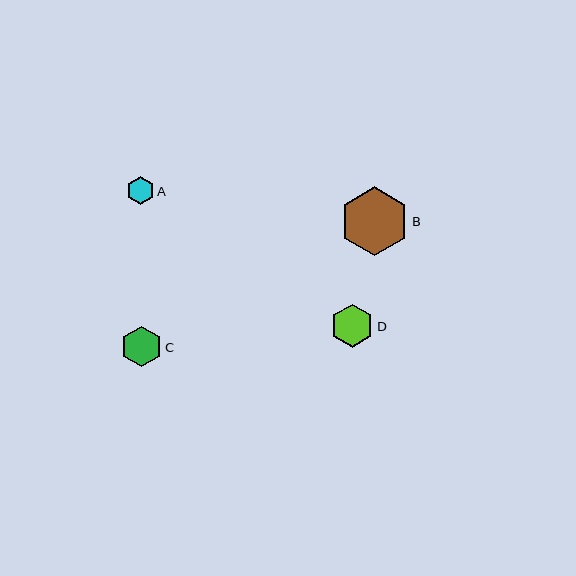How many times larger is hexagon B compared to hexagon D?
Hexagon B is approximately 1.6 times the size of hexagon D.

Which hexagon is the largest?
Hexagon B is the largest with a size of approximately 69 pixels.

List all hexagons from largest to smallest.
From largest to smallest: B, D, C, A.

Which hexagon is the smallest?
Hexagon A is the smallest with a size of approximately 28 pixels.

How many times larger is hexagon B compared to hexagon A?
Hexagon B is approximately 2.5 times the size of hexagon A.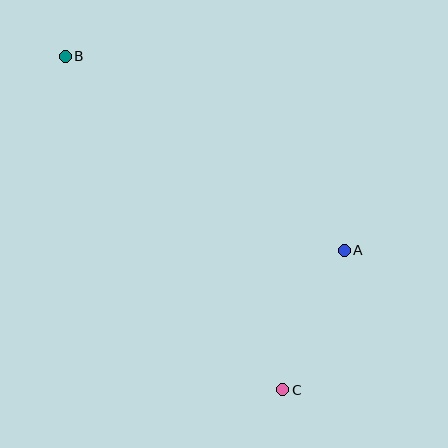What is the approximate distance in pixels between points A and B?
The distance between A and B is approximately 340 pixels.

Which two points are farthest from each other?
Points B and C are farthest from each other.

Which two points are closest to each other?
Points A and C are closest to each other.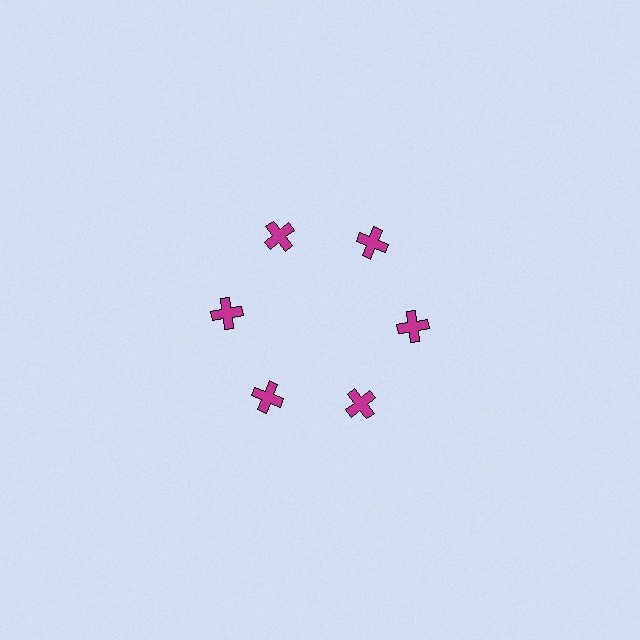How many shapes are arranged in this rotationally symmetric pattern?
There are 6 shapes, arranged in 6 groups of 1.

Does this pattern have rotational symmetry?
Yes, this pattern has 6-fold rotational symmetry. It looks the same after rotating 60 degrees around the center.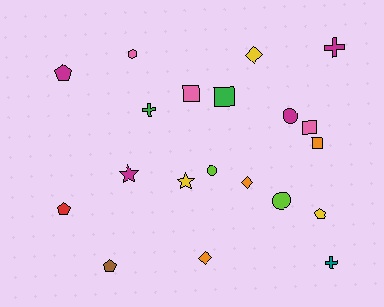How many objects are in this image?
There are 20 objects.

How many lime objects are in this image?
There are 2 lime objects.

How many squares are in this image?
There are 4 squares.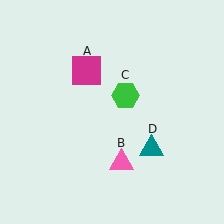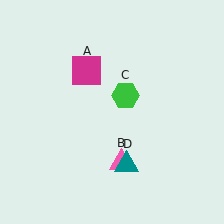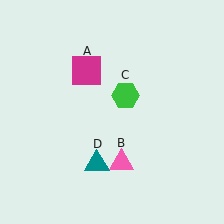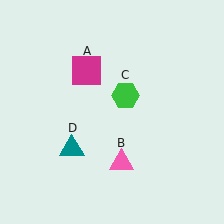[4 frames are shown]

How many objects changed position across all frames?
1 object changed position: teal triangle (object D).